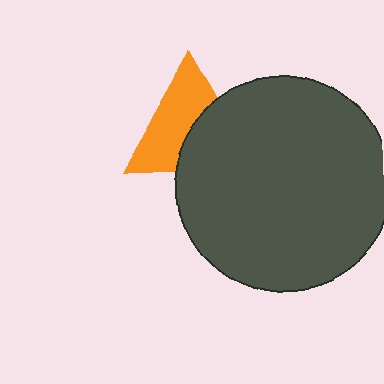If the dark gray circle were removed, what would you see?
You would see the complete orange triangle.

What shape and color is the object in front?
The object in front is a dark gray circle.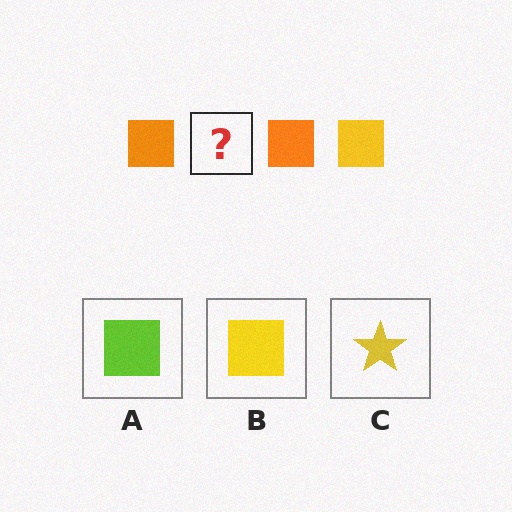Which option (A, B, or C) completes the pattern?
B.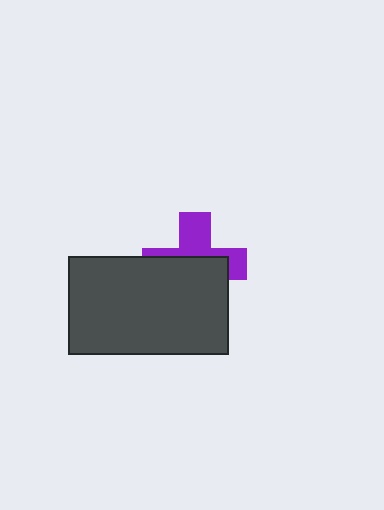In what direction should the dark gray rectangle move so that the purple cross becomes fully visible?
The dark gray rectangle should move down. That is the shortest direction to clear the overlap and leave the purple cross fully visible.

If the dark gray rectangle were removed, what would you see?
You would see the complete purple cross.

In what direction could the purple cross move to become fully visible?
The purple cross could move up. That would shift it out from behind the dark gray rectangle entirely.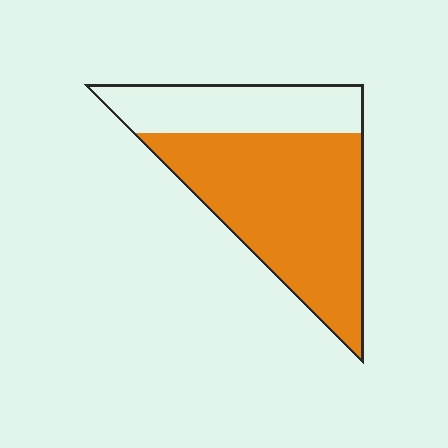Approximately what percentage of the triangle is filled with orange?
Approximately 70%.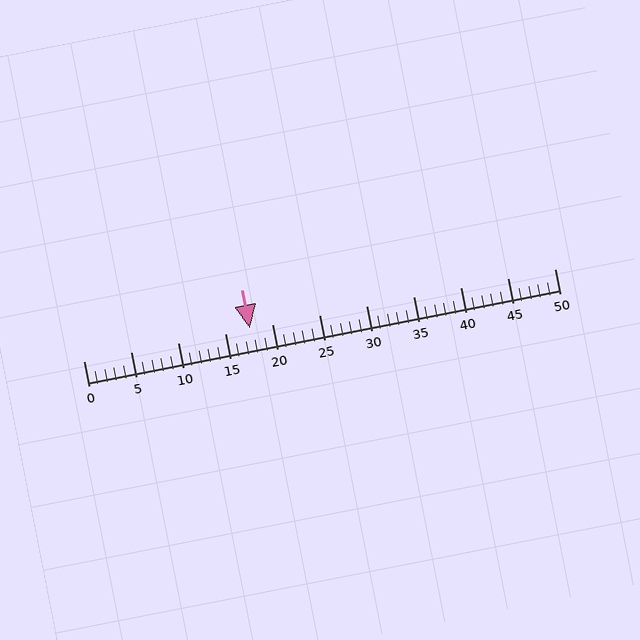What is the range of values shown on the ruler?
The ruler shows values from 0 to 50.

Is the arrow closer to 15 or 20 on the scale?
The arrow is closer to 20.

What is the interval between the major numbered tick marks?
The major tick marks are spaced 5 units apart.